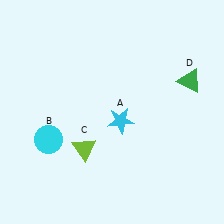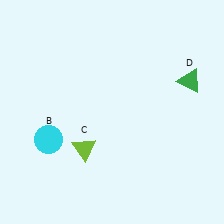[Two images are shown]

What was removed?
The cyan star (A) was removed in Image 2.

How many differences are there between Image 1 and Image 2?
There is 1 difference between the two images.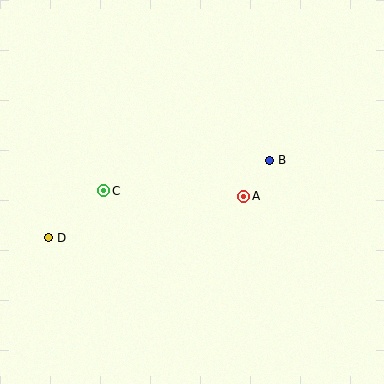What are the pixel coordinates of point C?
Point C is at (104, 191).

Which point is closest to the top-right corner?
Point B is closest to the top-right corner.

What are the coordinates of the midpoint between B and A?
The midpoint between B and A is at (257, 178).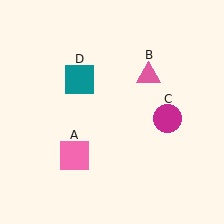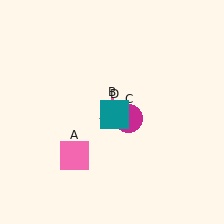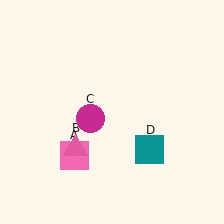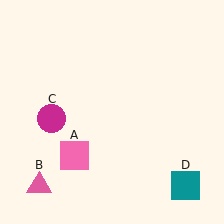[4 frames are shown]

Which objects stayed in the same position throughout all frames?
Pink square (object A) remained stationary.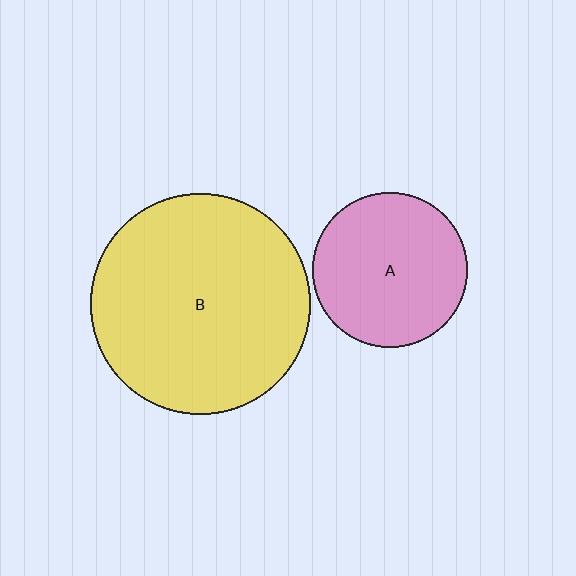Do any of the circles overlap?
No, none of the circles overlap.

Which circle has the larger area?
Circle B (yellow).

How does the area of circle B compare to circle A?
Approximately 2.0 times.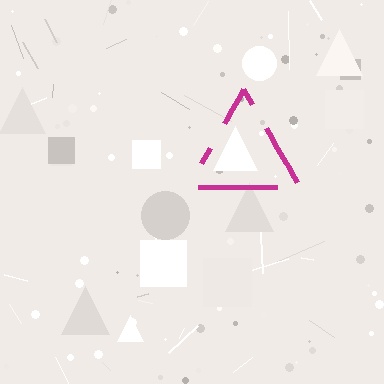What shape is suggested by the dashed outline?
The dashed outline suggests a triangle.